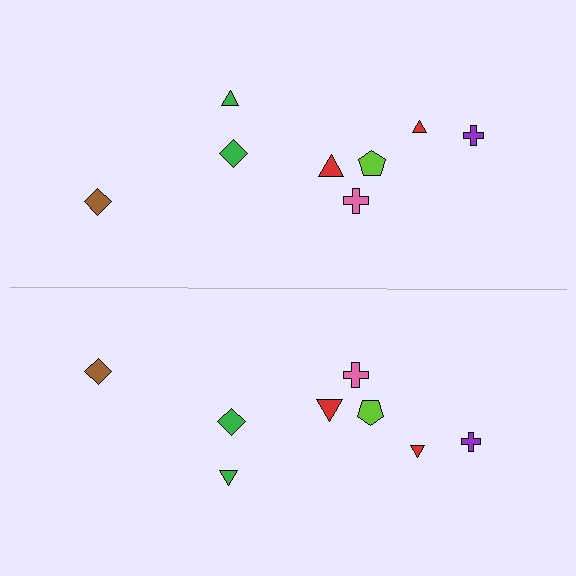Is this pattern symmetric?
Yes, this pattern has bilateral (reflection) symmetry.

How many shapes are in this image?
There are 16 shapes in this image.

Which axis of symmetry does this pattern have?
The pattern has a horizontal axis of symmetry running through the center of the image.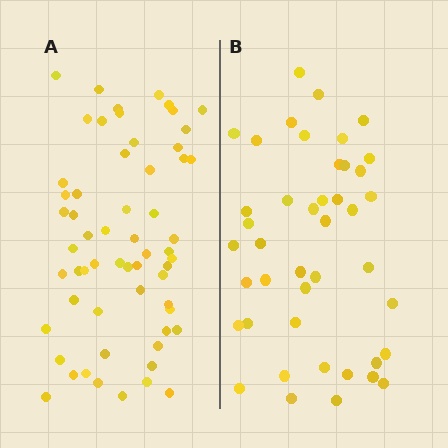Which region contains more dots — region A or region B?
Region A (the left region) has more dots.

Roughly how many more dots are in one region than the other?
Region A has approximately 15 more dots than region B.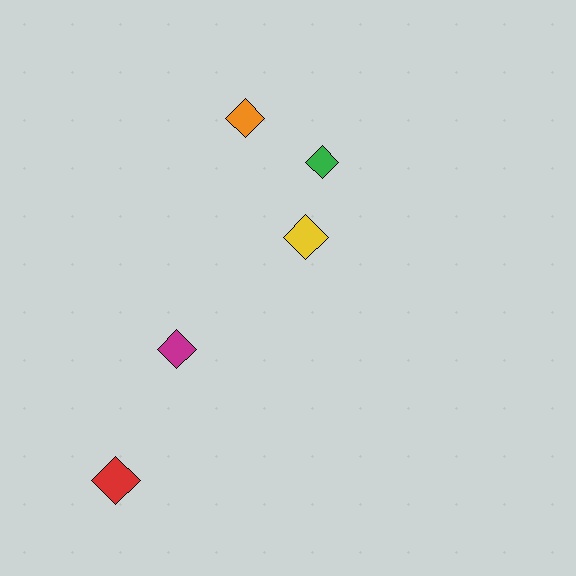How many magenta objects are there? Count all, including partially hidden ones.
There is 1 magenta object.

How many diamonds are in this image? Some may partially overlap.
There are 5 diamonds.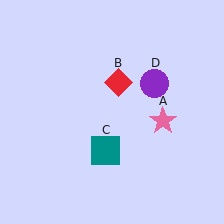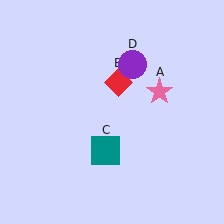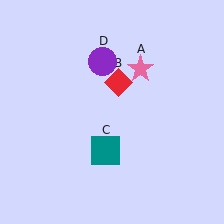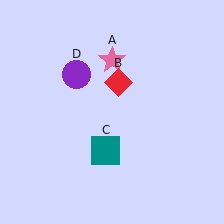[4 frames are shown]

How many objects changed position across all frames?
2 objects changed position: pink star (object A), purple circle (object D).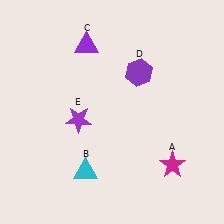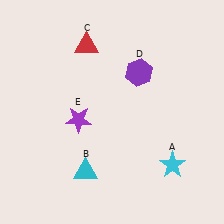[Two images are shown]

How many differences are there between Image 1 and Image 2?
There are 2 differences between the two images.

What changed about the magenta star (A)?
In Image 1, A is magenta. In Image 2, it changed to cyan.